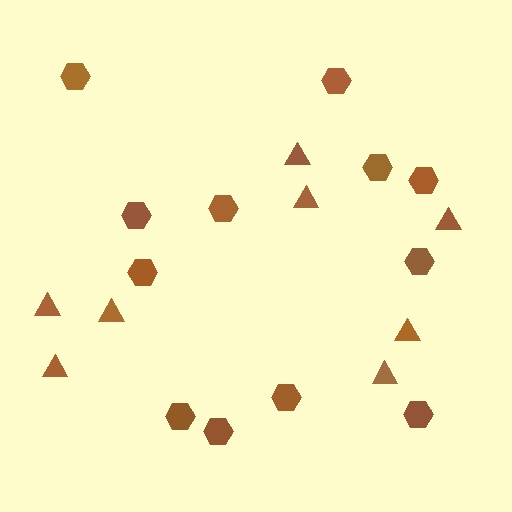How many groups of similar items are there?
There are 2 groups: one group of hexagons (12) and one group of triangles (8).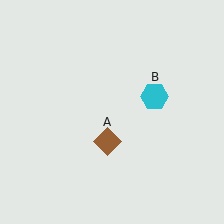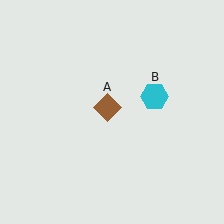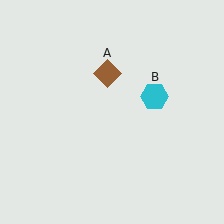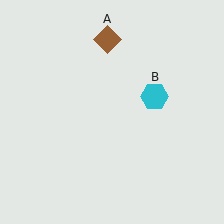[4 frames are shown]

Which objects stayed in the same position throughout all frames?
Cyan hexagon (object B) remained stationary.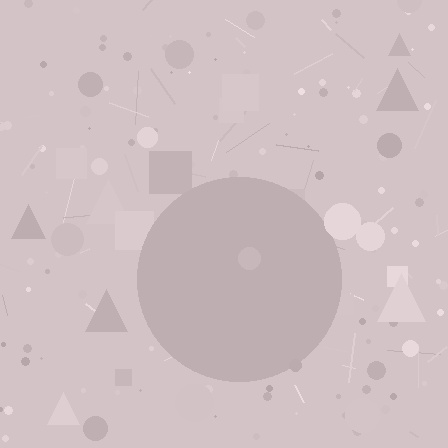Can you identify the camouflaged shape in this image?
The camouflaged shape is a circle.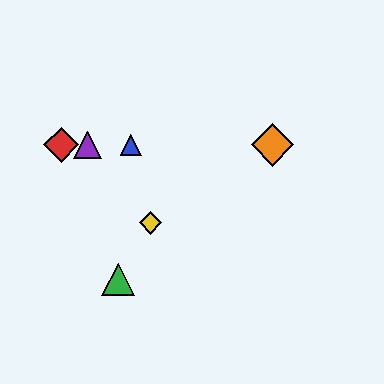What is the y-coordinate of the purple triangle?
The purple triangle is at y≈145.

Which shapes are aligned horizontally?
The red diamond, the blue triangle, the purple triangle, the orange diamond are aligned horizontally.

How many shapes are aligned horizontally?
4 shapes (the red diamond, the blue triangle, the purple triangle, the orange diamond) are aligned horizontally.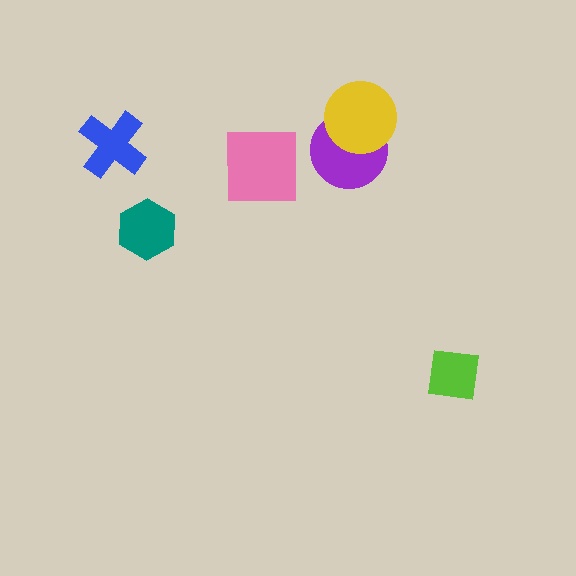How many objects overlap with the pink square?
0 objects overlap with the pink square.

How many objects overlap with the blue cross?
0 objects overlap with the blue cross.